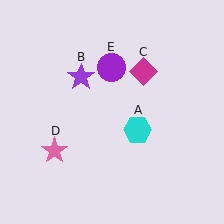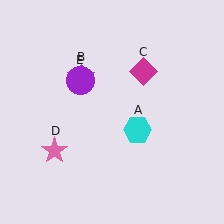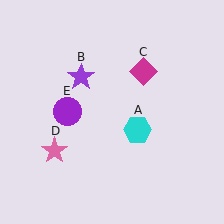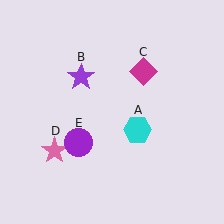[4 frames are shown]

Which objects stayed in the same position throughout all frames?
Cyan hexagon (object A) and purple star (object B) and magenta diamond (object C) and pink star (object D) remained stationary.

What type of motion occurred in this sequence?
The purple circle (object E) rotated counterclockwise around the center of the scene.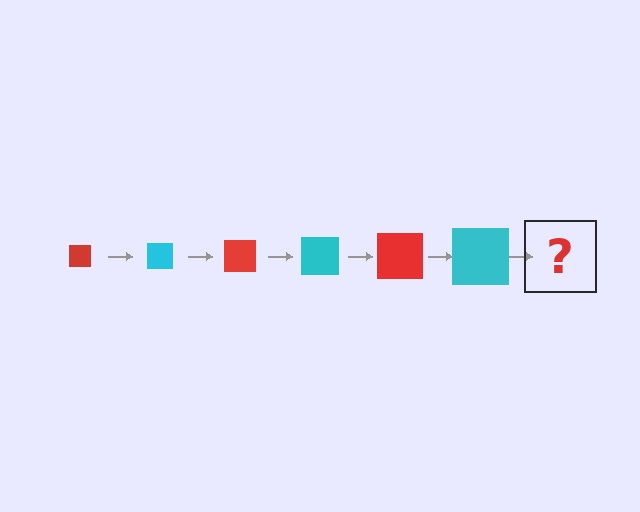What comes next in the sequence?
The next element should be a red square, larger than the previous one.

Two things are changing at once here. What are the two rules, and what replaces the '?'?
The two rules are that the square grows larger each step and the color cycles through red and cyan. The '?' should be a red square, larger than the previous one.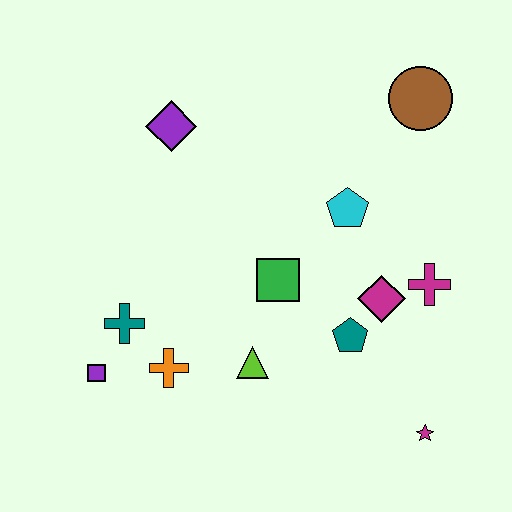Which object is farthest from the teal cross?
The brown circle is farthest from the teal cross.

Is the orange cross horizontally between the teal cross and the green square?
Yes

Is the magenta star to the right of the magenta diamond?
Yes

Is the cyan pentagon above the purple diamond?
No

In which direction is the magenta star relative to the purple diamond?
The magenta star is below the purple diamond.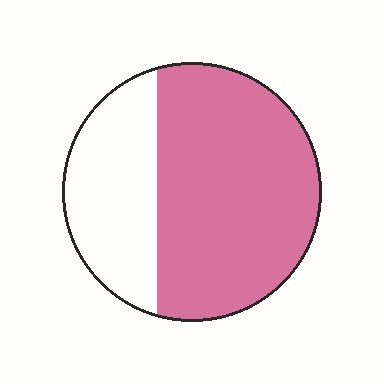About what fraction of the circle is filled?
About two thirds (2/3).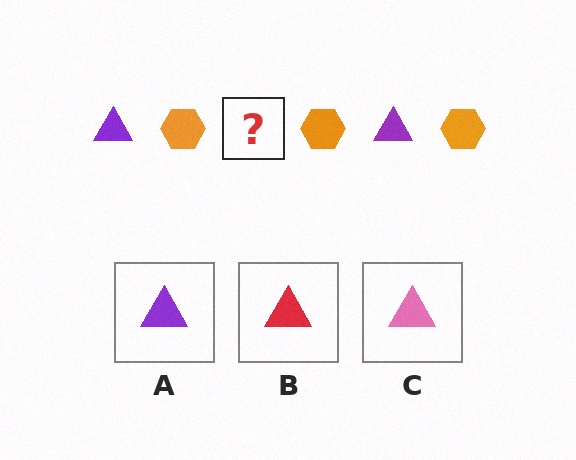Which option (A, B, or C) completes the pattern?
A.